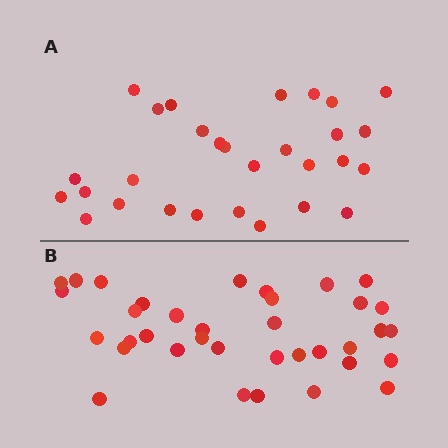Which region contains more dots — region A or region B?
Region B (the bottom region) has more dots.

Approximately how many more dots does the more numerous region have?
Region B has roughly 8 or so more dots than region A.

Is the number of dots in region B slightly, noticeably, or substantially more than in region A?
Region B has only slightly more — the two regions are fairly close. The ratio is roughly 1.2 to 1.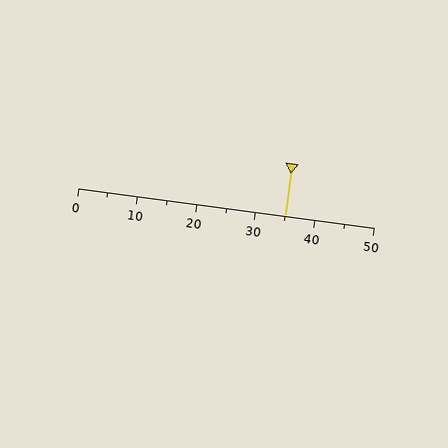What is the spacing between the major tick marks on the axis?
The major ticks are spaced 10 apart.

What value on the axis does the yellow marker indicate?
The marker indicates approximately 35.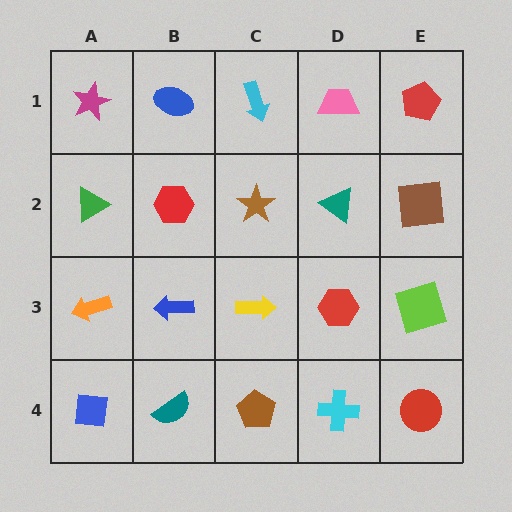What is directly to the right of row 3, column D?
A lime square.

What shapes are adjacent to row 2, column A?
A magenta star (row 1, column A), an orange arrow (row 3, column A), a red hexagon (row 2, column B).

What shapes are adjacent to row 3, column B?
A red hexagon (row 2, column B), a teal semicircle (row 4, column B), an orange arrow (row 3, column A), a yellow arrow (row 3, column C).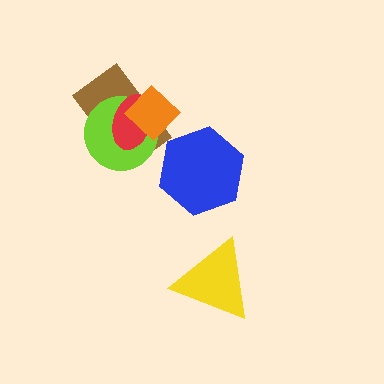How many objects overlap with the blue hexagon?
0 objects overlap with the blue hexagon.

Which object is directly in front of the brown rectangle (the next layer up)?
The lime circle is directly in front of the brown rectangle.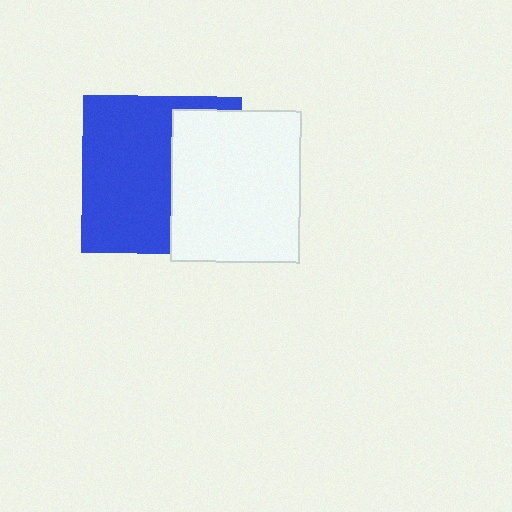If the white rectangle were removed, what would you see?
You would see the complete blue square.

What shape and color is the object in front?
The object in front is a white rectangle.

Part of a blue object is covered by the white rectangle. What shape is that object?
It is a square.